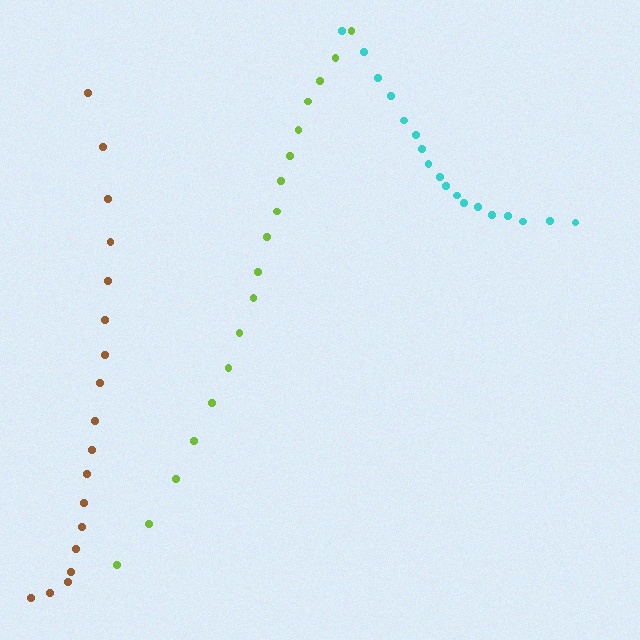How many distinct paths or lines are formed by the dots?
There are 3 distinct paths.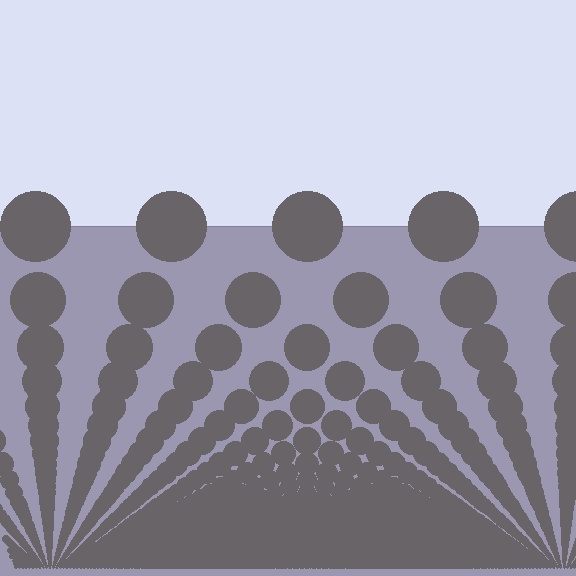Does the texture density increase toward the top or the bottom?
Density increases toward the bottom.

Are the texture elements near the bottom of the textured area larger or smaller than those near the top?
Smaller. The gradient is inverted — elements near the bottom are smaller and denser.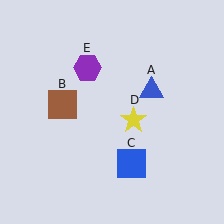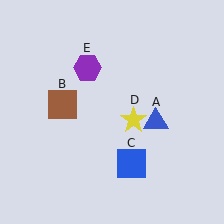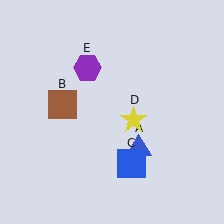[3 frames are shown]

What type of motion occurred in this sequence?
The blue triangle (object A) rotated clockwise around the center of the scene.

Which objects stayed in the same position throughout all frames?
Brown square (object B) and blue square (object C) and yellow star (object D) and purple hexagon (object E) remained stationary.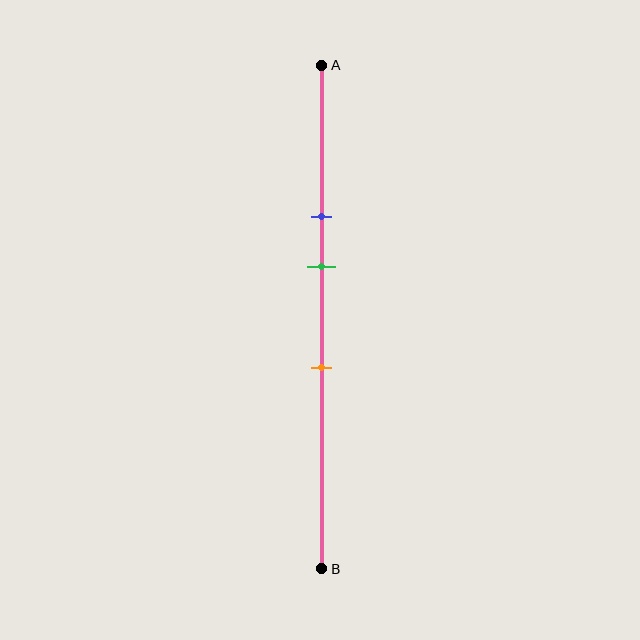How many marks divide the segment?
There are 3 marks dividing the segment.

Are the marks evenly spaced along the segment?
Yes, the marks are approximately evenly spaced.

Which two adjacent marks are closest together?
The blue and green marks are the closest adjacent pair.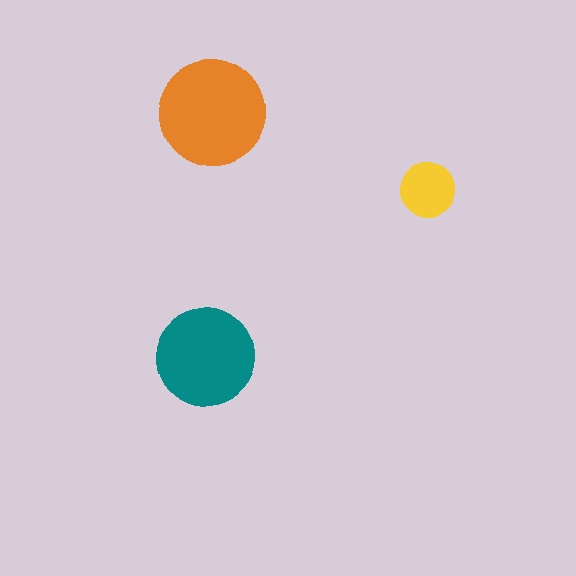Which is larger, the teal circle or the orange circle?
The orange one.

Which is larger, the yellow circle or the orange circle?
The orange one.